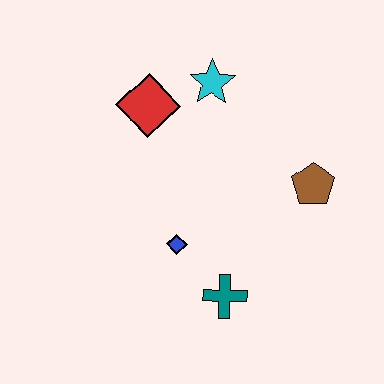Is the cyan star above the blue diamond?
Yes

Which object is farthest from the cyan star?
The teal cross is farthest from the cyan star.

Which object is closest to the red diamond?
The cyan star is closest to the red diamond.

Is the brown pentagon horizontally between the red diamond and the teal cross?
No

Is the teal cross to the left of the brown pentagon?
Yes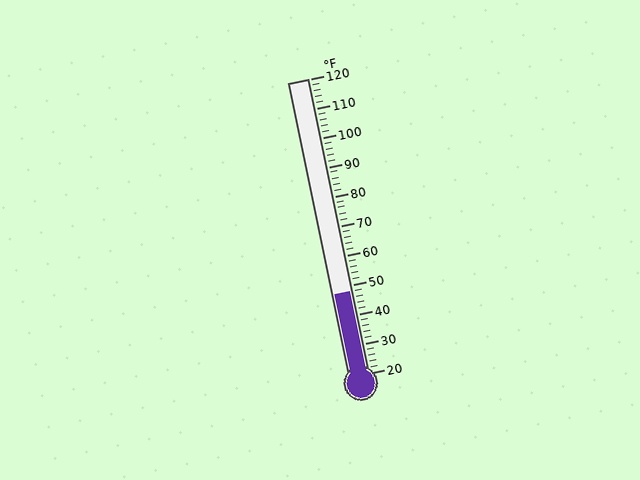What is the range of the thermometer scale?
The thermometer scale ranges from 20°F to 120°F.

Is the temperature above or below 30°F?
The temperature is above 30°F.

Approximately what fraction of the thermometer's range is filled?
The thermometer is filled to approximately 30% of its range.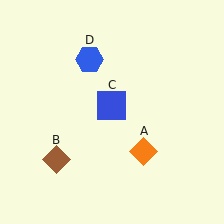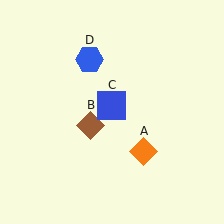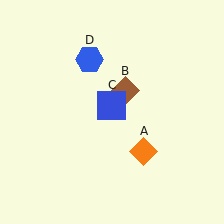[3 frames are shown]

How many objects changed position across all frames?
1 object changed position: brown diamond (object B).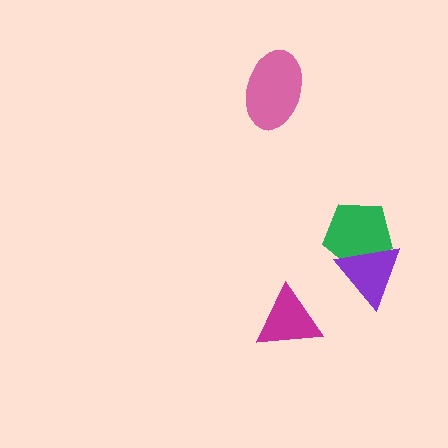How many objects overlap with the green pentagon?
1 object overlaps with the green pentagon.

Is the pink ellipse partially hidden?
No, no other shape covers it.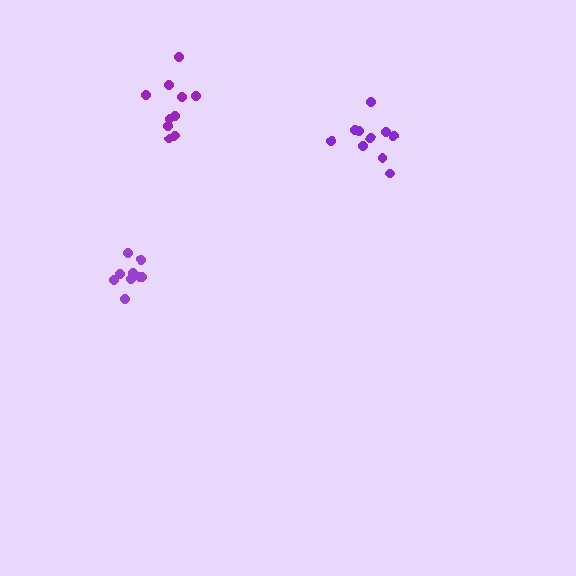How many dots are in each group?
Group 1: 9 dots, Group 2: 11 dots, Group 3: 10 dots (30 total).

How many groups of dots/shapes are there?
There are 3 groups.